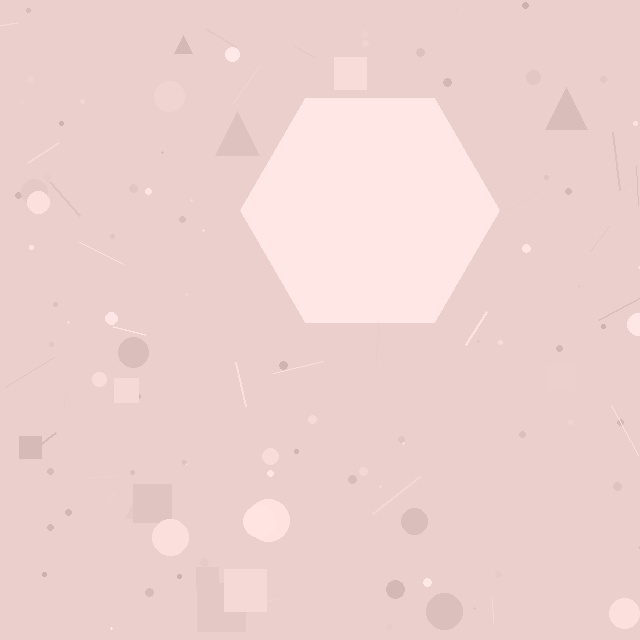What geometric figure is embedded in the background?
A hexagon is embedded in the background.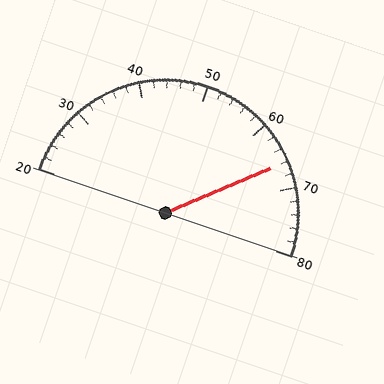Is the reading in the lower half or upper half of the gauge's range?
The reading is in the upper half of the range (20 to 80).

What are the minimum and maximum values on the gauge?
The gauge ranges from 20 to 80.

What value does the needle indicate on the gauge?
The needle indicates approximately 66.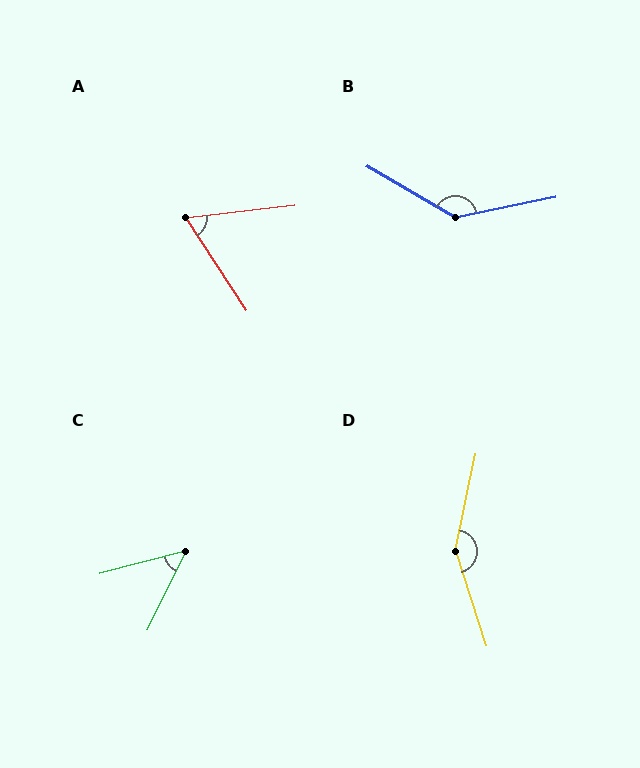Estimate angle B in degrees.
Approximately 138 degrees.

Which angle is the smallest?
C, at approximately 49 degrees.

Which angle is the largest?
D, at approximately 150 degrees.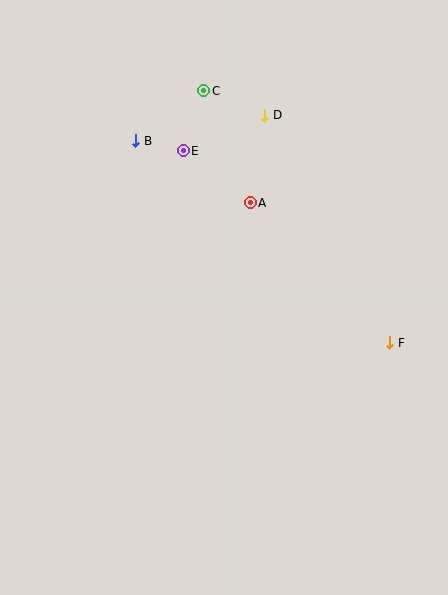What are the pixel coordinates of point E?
Point E is at (183, 151).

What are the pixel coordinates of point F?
Point F is at (390, 343).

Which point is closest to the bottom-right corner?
Point F is closest to the bottom-right corner.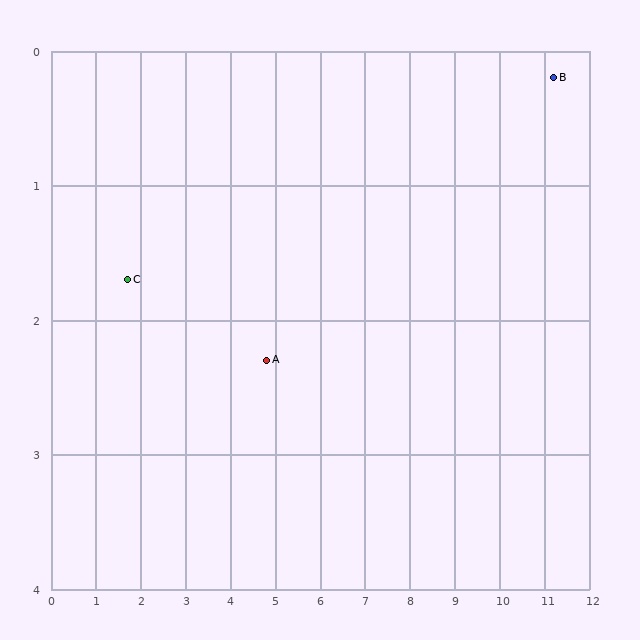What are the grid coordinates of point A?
Point A is at approximately (4.8, 2.3).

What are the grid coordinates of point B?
Point B is at approximately (11.2, 0.2).